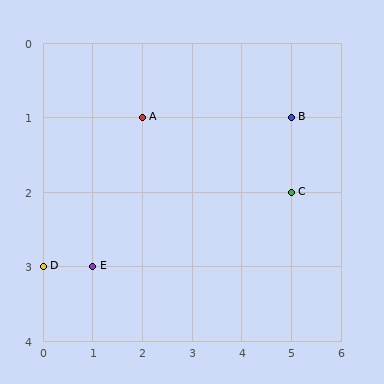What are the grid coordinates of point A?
Point A is at grid coordinates (2, 1).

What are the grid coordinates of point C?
Point C is at grid coordinates (5, 2).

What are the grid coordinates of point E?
Point E is at grid coordinates (1, 3).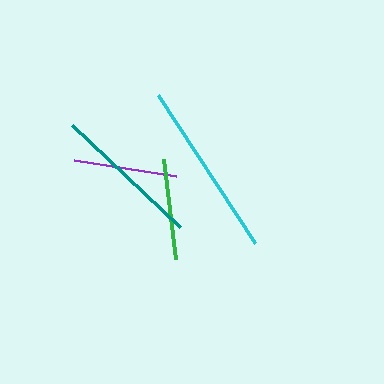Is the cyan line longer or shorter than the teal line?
The cyan line is longer than the teal line.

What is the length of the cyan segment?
The cyan segment is approximately 177 pixels long.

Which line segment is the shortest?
The green line is the shortest at approximately 101 pixels.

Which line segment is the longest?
The cyan line is the longest at approximately 177 pixels.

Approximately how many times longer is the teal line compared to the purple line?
The teal line is approximately 1.4 times the length of the purple line.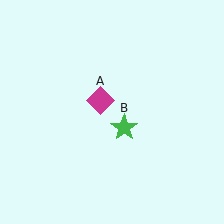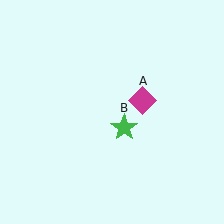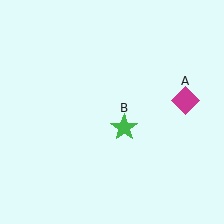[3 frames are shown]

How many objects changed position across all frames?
1 object changed position: magenta diamond (object A).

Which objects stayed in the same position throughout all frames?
Green star (object B) remained stationary.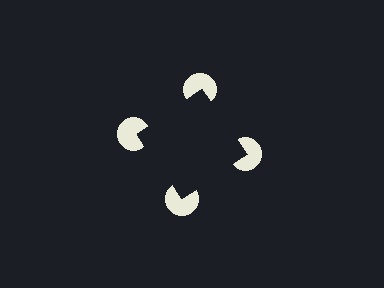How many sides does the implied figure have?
4 sides.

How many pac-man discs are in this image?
There are 4 — one at each vertex of the illusory square.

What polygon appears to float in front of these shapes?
An illusory square — its edges are inferred from the aligned wedge cuts in the pac-man discs, not physically drawn.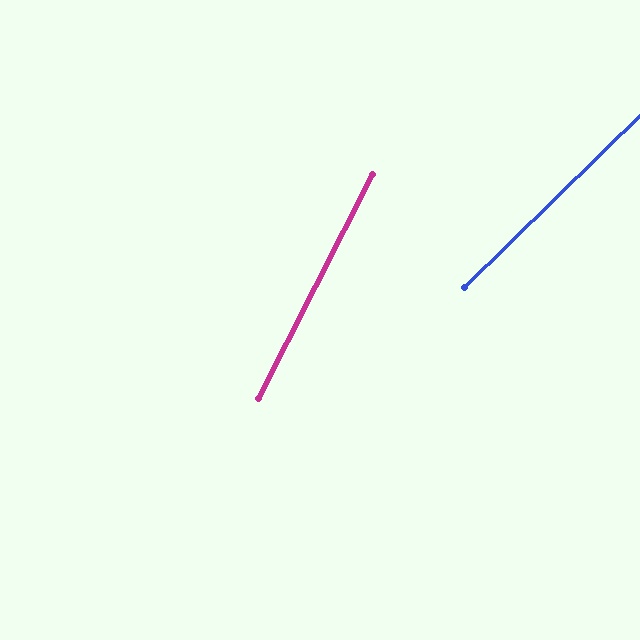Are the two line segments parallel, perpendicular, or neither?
Neither parallel nor perpendicular — they differ by about 19°.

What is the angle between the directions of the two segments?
Approximately 19 degrees.